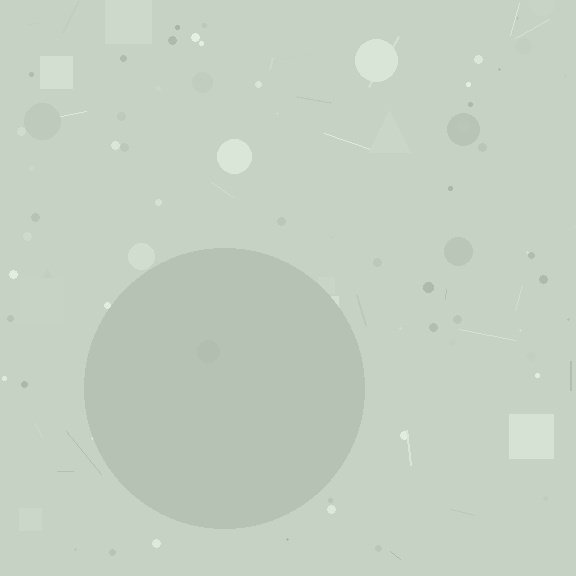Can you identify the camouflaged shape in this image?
The camouflaged shape is a circle.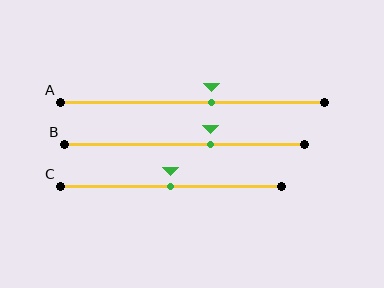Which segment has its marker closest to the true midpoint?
Segment C has its marker closest to the true midpoint.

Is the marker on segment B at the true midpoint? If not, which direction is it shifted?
No, the marker on segment B is shifted to the right by about 11% of the segment length.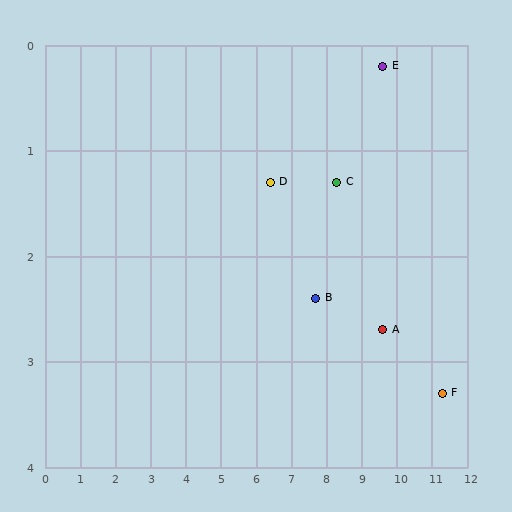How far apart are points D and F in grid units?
Points D and F are about 5.3 grid units apart.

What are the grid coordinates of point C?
Point C is at approximately (8.3, 1.3).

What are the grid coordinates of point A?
Point A is at approximately (9.6, 2.7).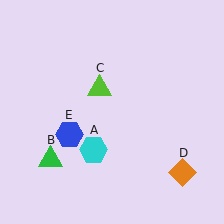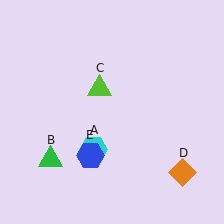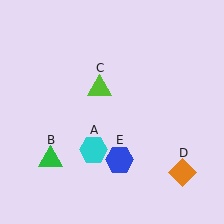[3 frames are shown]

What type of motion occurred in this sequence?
The blue hexagon (object E) rotated counterclockwise around the center of the scene.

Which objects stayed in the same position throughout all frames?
Cyan hexagon (object A) and green triangle (object B) and lime triangle (object C) and orange diamond (object D) remained stationary.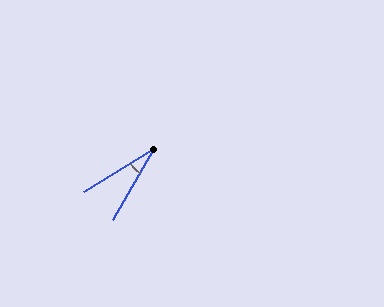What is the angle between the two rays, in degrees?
Approximately 29 degrees.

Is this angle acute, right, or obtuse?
It is acute.